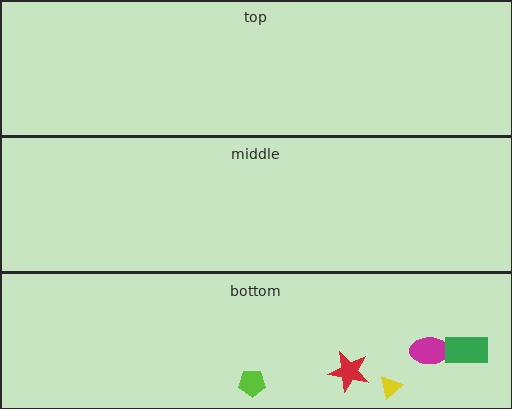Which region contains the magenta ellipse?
The bottom region.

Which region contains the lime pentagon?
The bottom region.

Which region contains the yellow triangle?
The bottom region.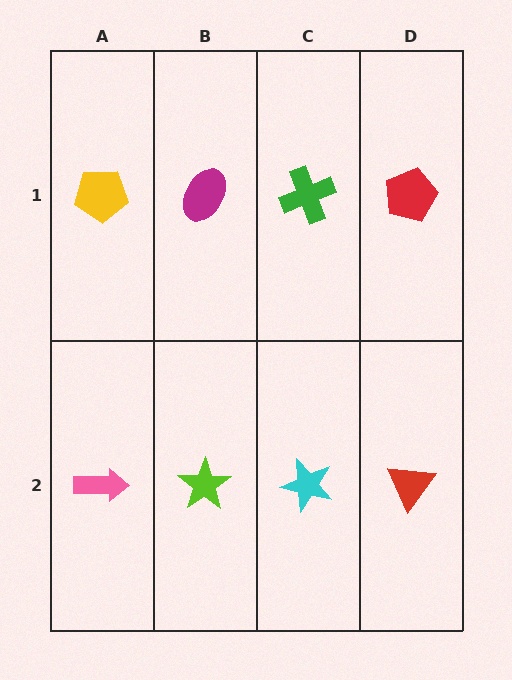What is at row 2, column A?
A pink arrow.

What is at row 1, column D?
A red pentagon.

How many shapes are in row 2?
4 shapes.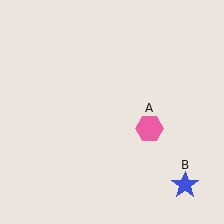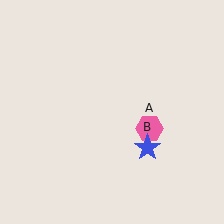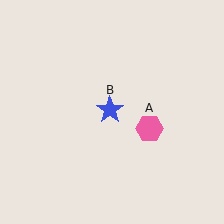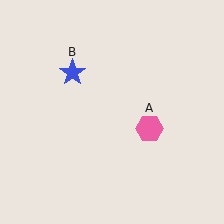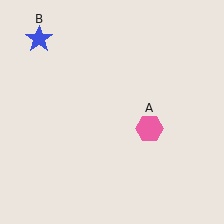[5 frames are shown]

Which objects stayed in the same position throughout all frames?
Pink hexagon (object A) remained stationary.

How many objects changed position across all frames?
1 object changed position: blue star (object B).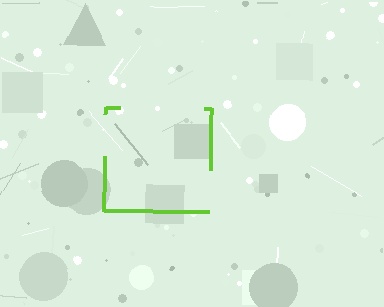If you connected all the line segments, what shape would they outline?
They would outline a square.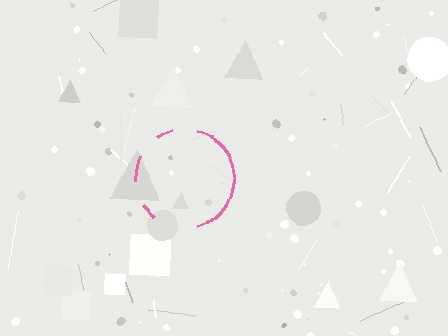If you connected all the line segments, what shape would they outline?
They would outline a circle.